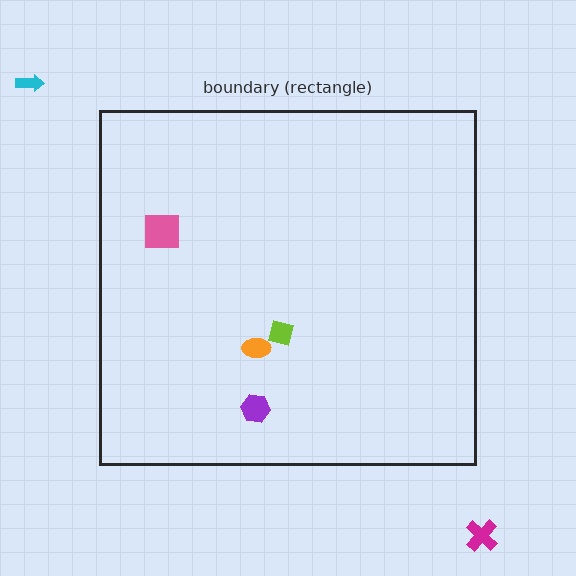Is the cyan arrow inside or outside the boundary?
Outside.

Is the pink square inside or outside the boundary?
Inside.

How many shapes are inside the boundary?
4 inside, 2 outside.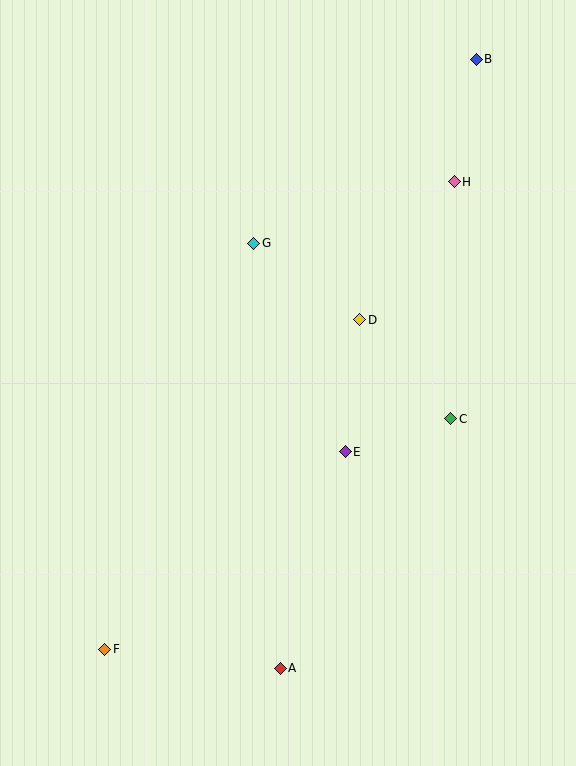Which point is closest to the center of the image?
Point E at (345, 452) is closest to the center.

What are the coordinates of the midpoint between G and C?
The midpoint between G and C is at (352, 331).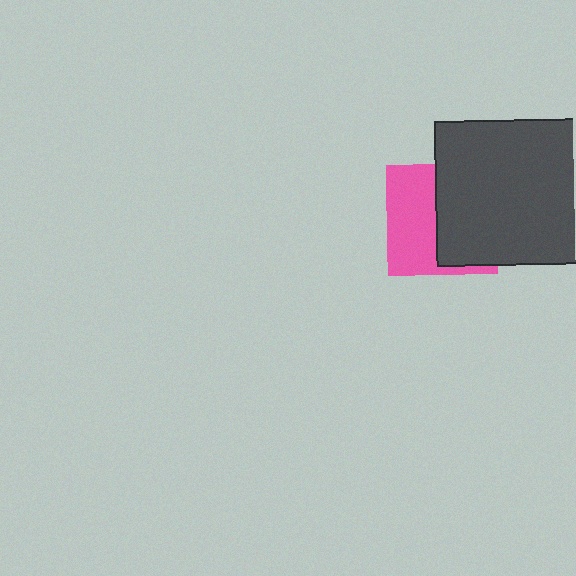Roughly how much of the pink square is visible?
About half of it is visible (roughly 49%).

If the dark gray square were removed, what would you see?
You would see the complete pink square.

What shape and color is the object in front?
The object in front is a dark gray square.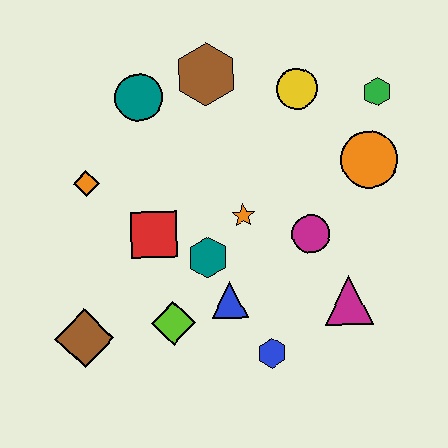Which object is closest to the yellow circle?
The green hexagon is closest to the yellow circle.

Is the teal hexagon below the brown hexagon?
Yes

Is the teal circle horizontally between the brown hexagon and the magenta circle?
No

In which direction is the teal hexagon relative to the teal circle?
The teal hexagon is below the teal circle.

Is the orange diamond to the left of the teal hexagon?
Yes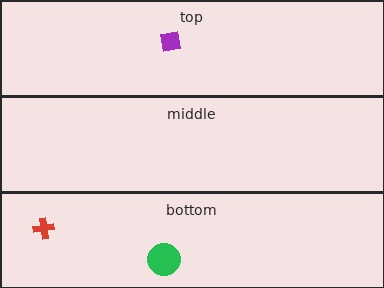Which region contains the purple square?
The top region.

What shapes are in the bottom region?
The green circle, the red cross.